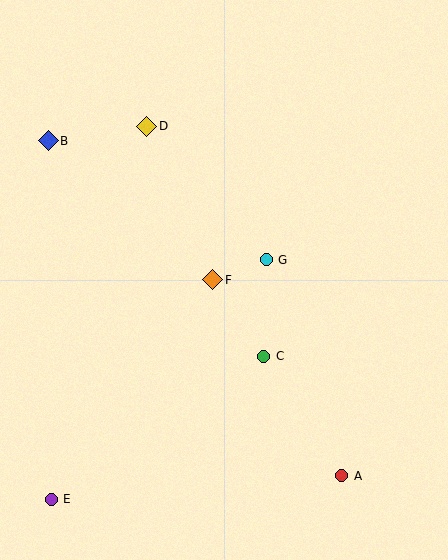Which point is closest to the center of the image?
Point F at (213, 280) is closest to the center.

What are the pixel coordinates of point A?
Point A is at (342, 476).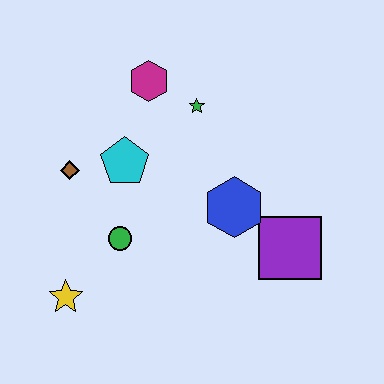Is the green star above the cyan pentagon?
Yes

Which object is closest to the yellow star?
The green circle is closest to the yellow star.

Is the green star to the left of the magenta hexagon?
No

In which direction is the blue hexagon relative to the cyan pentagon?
The blue hexagon is to the right of the cyan pentagon.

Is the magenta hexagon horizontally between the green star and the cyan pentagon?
Yes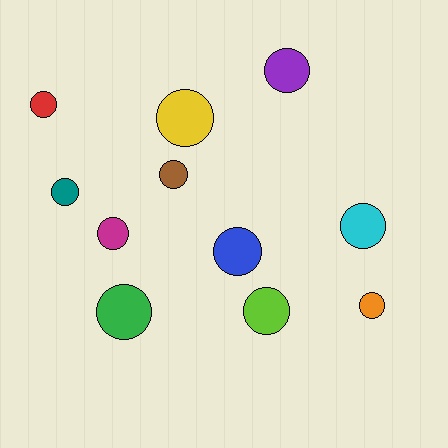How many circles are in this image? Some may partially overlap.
There are 11 circles.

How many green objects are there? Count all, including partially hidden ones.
There is 1 green object.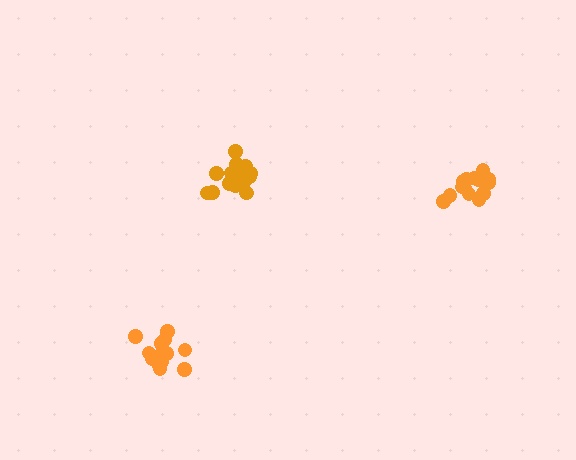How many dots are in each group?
Group 1: 16 dots, Group 2: 15 dots, Group 3: 13 dots (44 total).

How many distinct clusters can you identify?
There are 3 distinct clusters.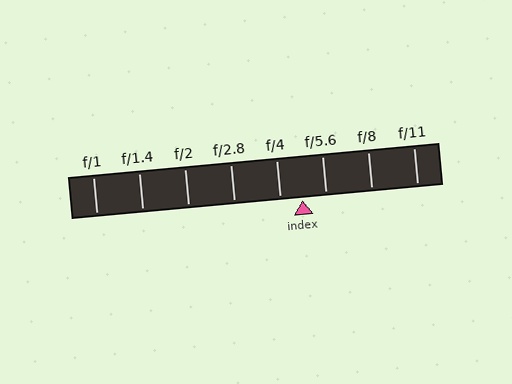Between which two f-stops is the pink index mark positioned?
The index mark is between f/4 and f/5.6.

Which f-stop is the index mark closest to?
The index mark is closest to f/4.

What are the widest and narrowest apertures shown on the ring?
The widest aperture shown is f/1 and the narrowest is f/11.